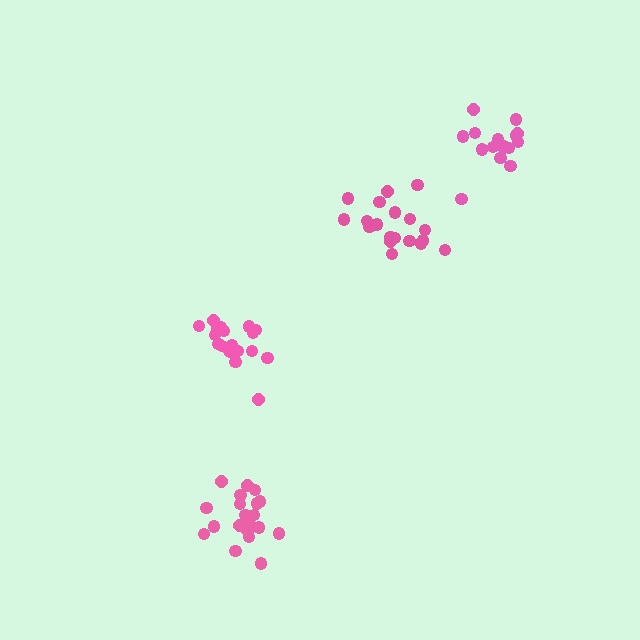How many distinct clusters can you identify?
There are 4 distinct clusters.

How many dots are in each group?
Group 1: 19 dots, Group 2: 20 dots, Group 3: 21 dots, Group 4: 16 dots (76 total).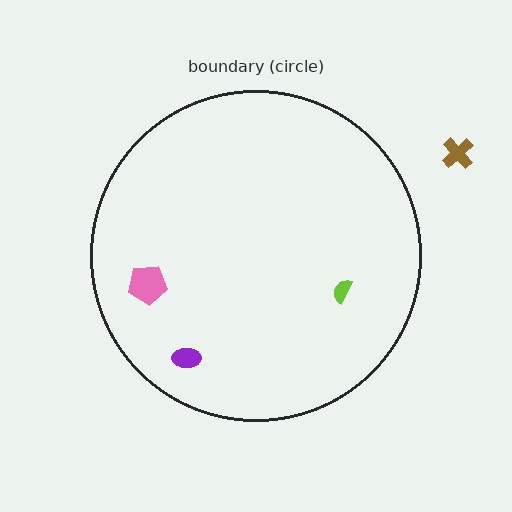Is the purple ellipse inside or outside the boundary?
Inside.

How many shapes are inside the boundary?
3 inside, 1 outside.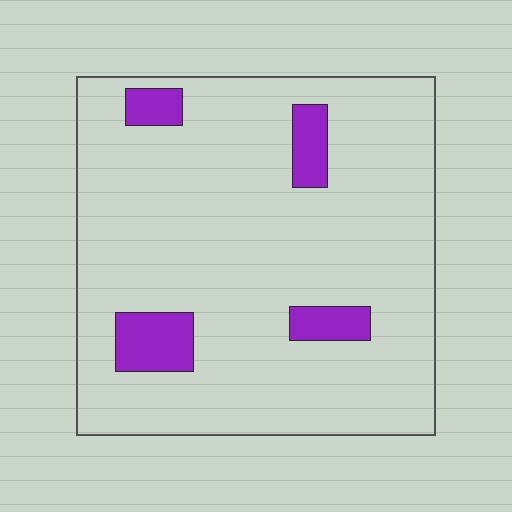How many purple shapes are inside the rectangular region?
4.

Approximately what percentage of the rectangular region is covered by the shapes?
Approximately 10%.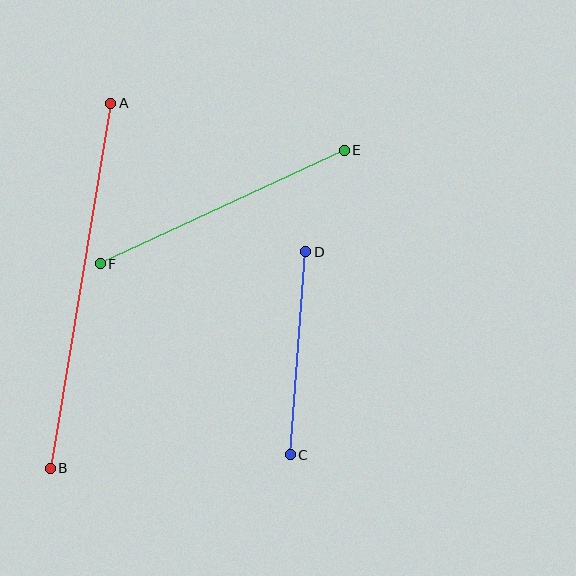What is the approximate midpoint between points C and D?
The midpoint is at approximately (298, 353) pixels.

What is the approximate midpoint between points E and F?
The midpoint is at approximately (222, 207) pixels.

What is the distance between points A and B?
The distance is approximately 370 pixels.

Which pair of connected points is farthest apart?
Points A and B are farthest apart.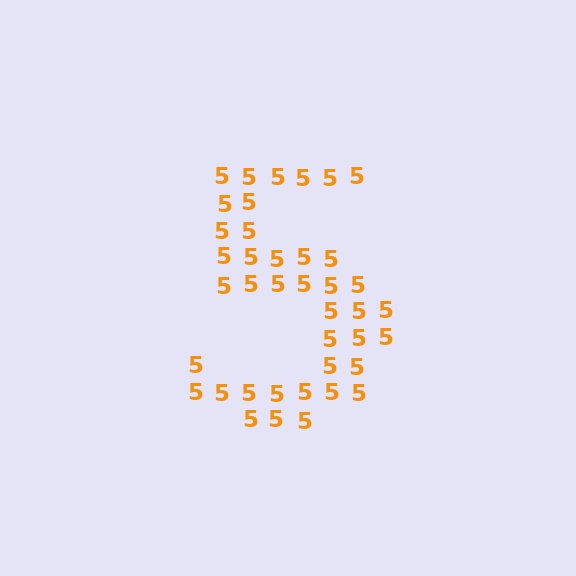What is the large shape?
The large shape is the digit 5.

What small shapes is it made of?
It is made of small digit 5's.